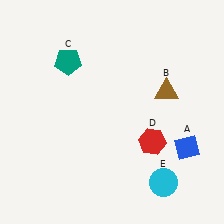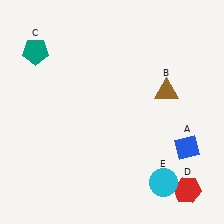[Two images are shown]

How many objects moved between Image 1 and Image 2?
2 objects moved between the two images.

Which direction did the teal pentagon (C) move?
The teal pentagon (C) moved left.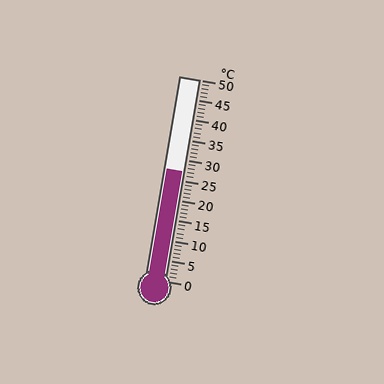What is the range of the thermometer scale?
The thermometer scale ranges from 0°C to 50°C.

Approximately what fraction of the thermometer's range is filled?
The thermometer is filled to approximately 55% of its range.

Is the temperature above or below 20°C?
The temperature is above 20°C.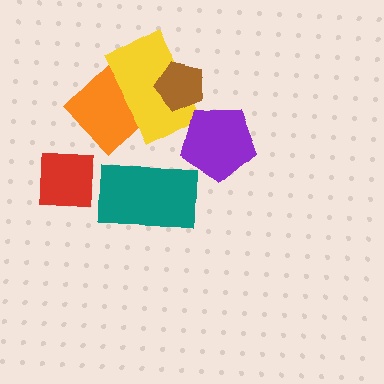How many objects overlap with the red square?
0 objects overlap with the red square.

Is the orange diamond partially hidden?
Yes, it is partially covered by another shape.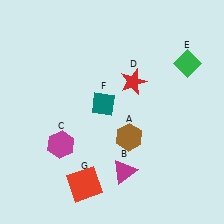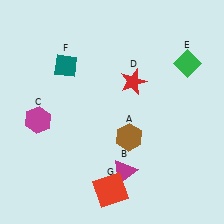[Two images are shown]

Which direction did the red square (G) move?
The red square (G) moved right.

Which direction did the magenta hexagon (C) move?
The magenta hexagon (C) moved up.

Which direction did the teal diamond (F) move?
The teal diamond (F) moved up.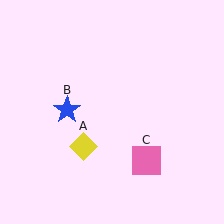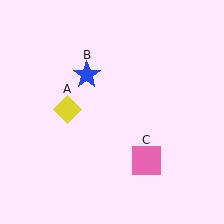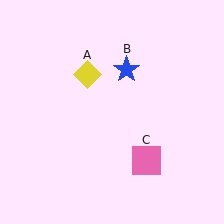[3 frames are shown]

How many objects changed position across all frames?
2 objects changed position: yellow diamond (object A), blue star (object B).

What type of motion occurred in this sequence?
The yellow diamond (object A), blue star (object B) rotated clockwise around the center of the scene.